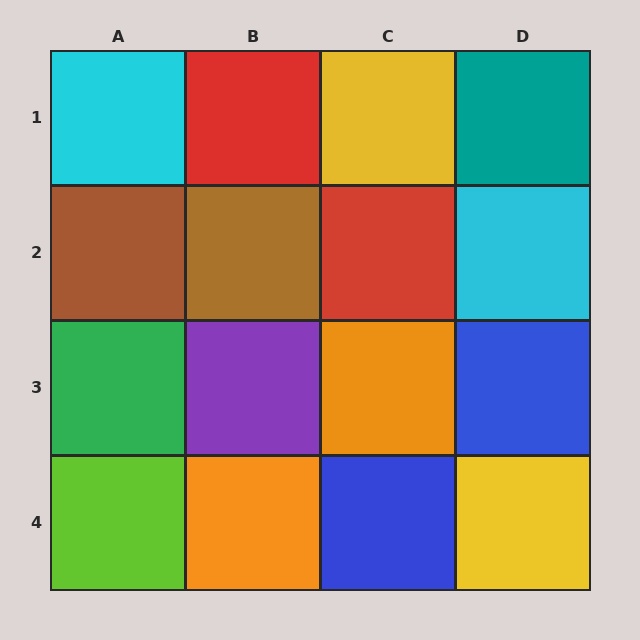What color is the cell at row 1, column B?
Red.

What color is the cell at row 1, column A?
Cyan.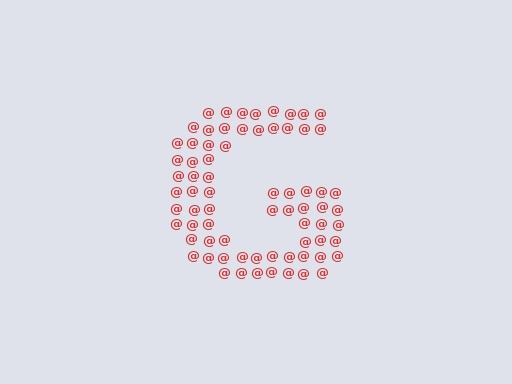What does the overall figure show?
The overall figure shows the letter G.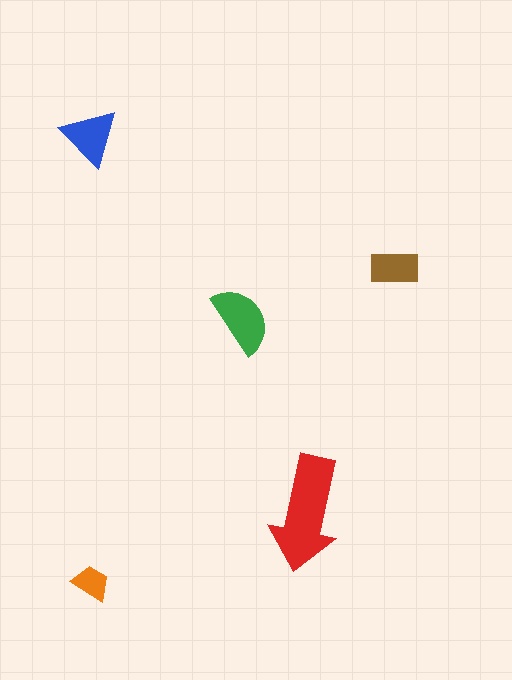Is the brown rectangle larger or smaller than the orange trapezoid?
Larger.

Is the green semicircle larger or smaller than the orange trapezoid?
Larger.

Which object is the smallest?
The orange trapezoid.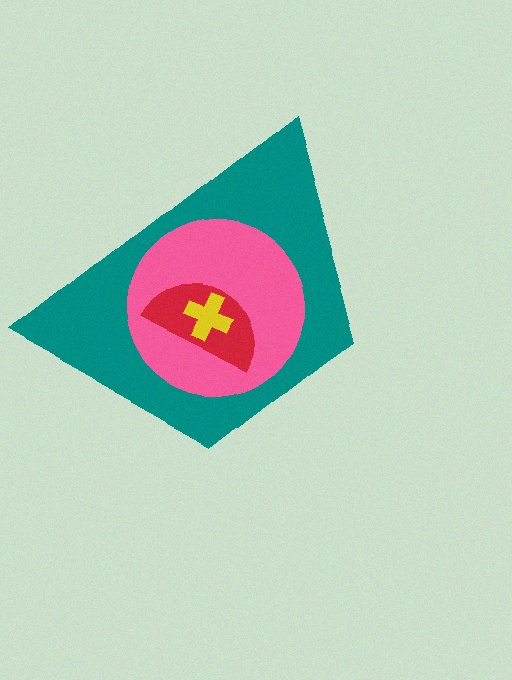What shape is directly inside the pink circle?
The red semicircle.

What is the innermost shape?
The yellow cross.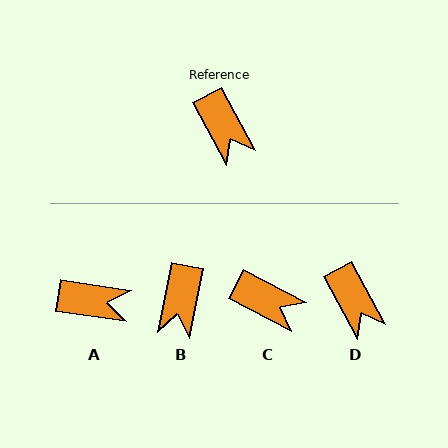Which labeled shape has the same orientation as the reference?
D.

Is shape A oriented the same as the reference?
No, it is off by about 53 degrees.